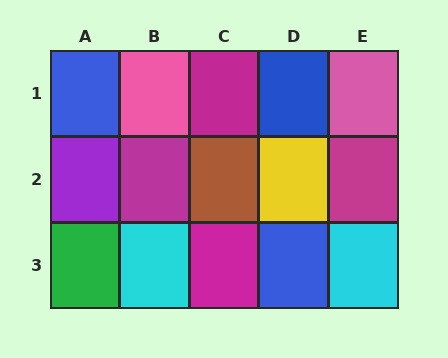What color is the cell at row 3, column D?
Blue.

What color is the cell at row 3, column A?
Green.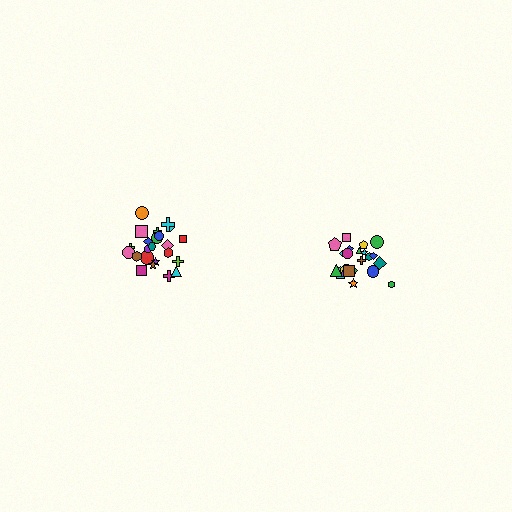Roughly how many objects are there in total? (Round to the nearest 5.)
Roughly 45 objects in total.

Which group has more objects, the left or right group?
The left group.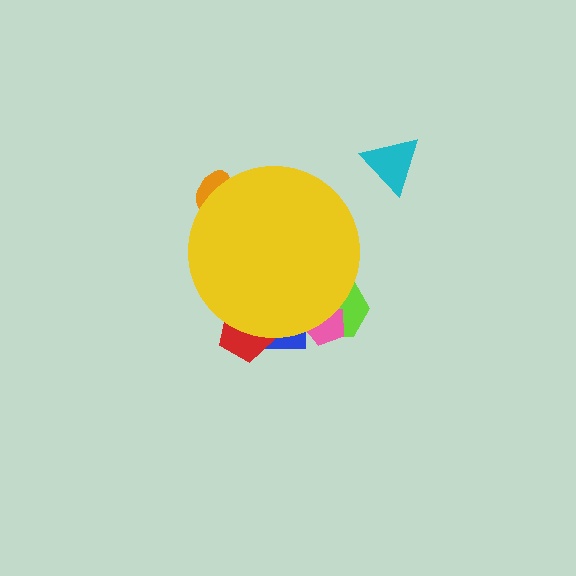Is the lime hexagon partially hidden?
Yes, the lime hexagon is partially hidden behind the yellow circle.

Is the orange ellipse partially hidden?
Yes, the orange ellipse is partially hidden behind the yellow circle.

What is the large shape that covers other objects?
A yellow circle.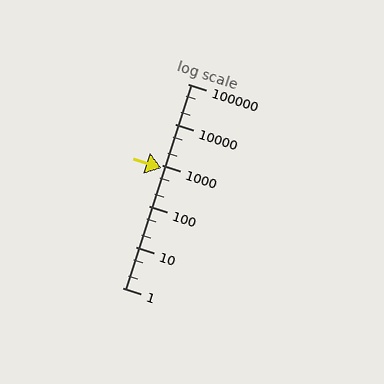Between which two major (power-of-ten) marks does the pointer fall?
The pointer is between 100 and 1000.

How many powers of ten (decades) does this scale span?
The scale spans 5 decades, from 1 to 100000.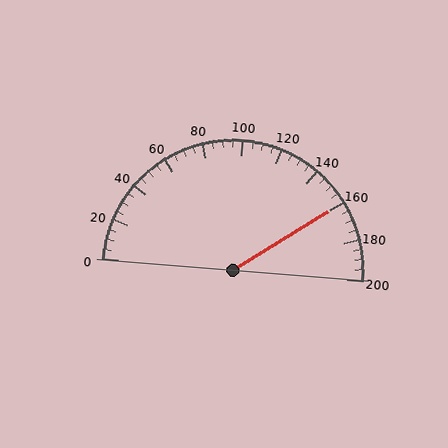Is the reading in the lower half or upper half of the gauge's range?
The reading is in the upper half of the range (0 to 200).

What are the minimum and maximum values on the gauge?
The gauge ranges from 0 to 200.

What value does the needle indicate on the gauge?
The needle indicates approximately 160.